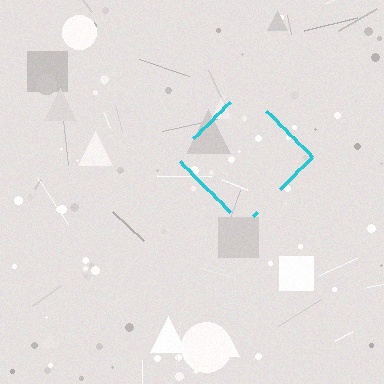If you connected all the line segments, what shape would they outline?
They would outline a diamond.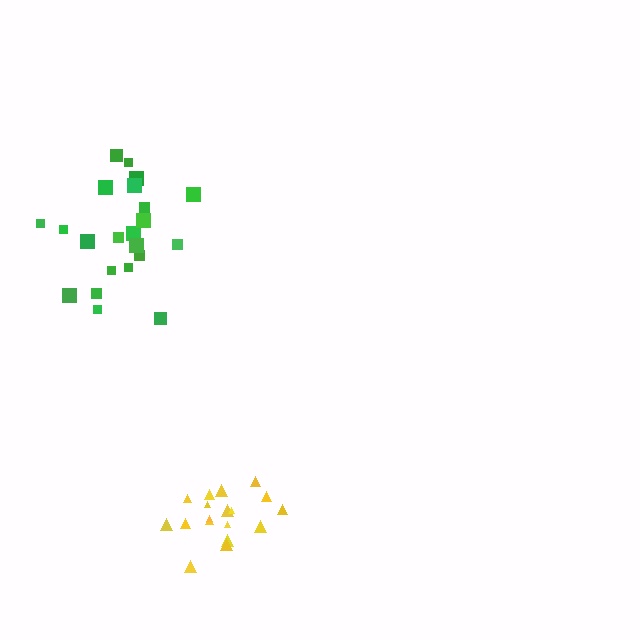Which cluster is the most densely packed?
Yellow.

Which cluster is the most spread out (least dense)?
Green.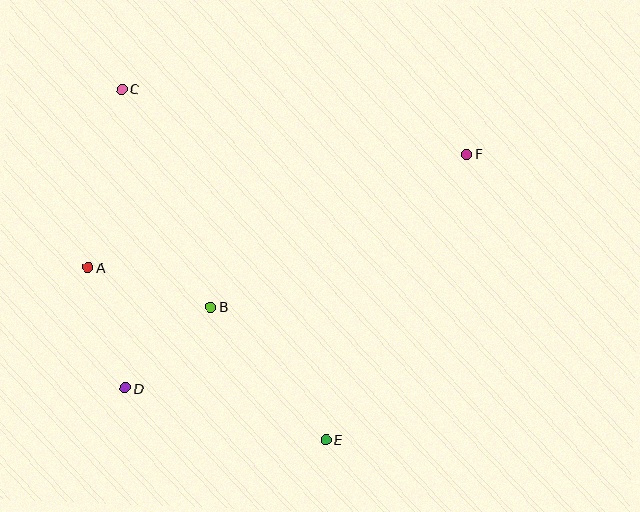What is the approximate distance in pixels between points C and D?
The distance between C and D is approximately 299 pixels.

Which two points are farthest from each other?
Points D and F are farthest from each other.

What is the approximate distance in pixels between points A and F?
The distance between A and F is approximately 395 pixels.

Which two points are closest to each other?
Points B and D are closest to each other.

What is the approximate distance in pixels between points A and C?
The distance between A and C is approximately 181 pixels.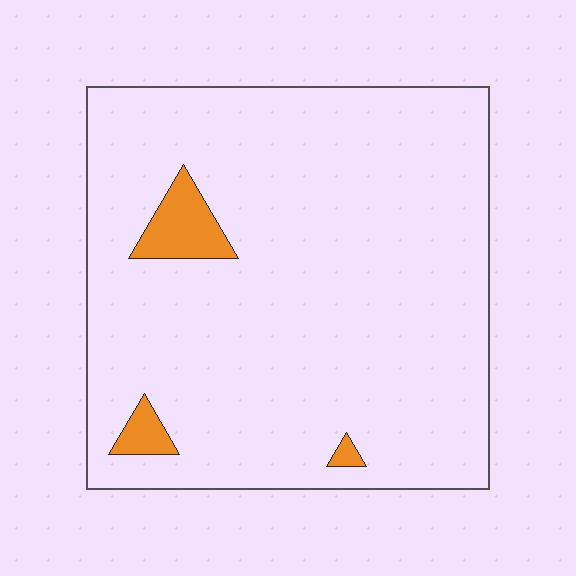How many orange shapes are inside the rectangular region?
3.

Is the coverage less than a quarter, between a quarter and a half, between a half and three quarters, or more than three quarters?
Less than a quarter.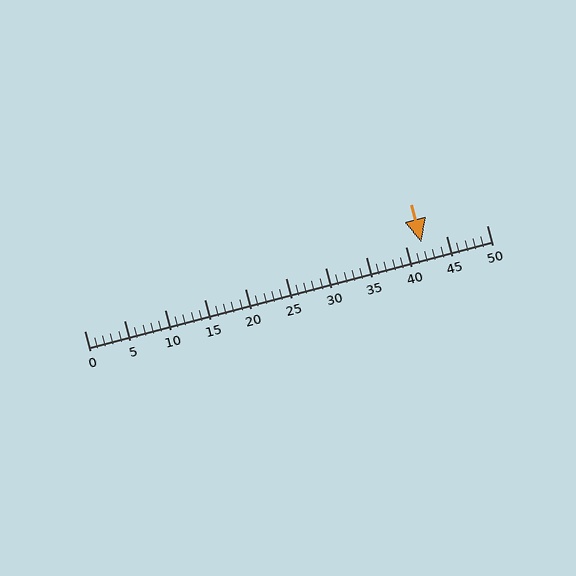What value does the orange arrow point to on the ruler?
The orange arrow points to approximately 42.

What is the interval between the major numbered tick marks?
The major tick marks are spaced 5 units apart.